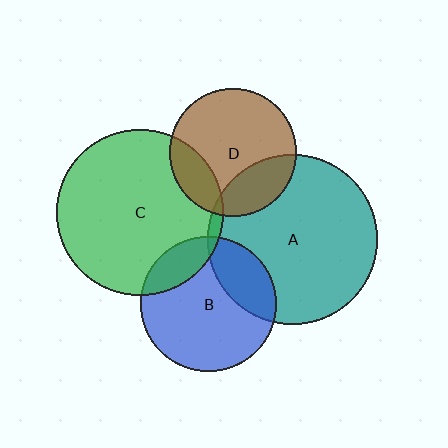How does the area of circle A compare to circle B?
Approximately 1.6 times.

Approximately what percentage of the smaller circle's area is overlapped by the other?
Approximately 20%.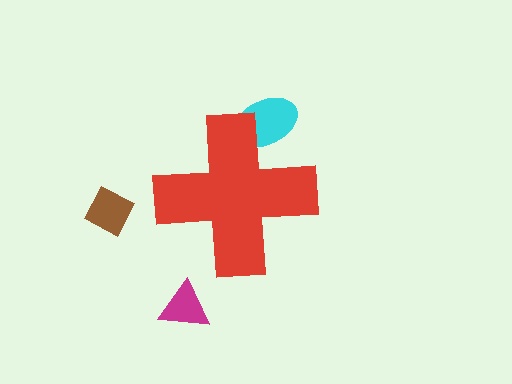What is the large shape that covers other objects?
A red cross.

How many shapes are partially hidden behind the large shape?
1 shape is partially hidden.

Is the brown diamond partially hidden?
No, the brown diamond is fully visible.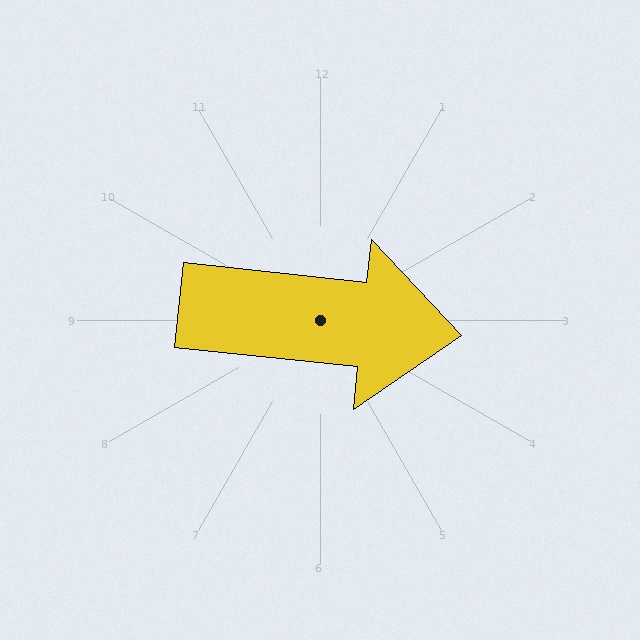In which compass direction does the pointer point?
East.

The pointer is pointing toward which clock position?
Roughly 3 o'clock.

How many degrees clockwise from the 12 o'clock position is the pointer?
Approximately 96 degrees.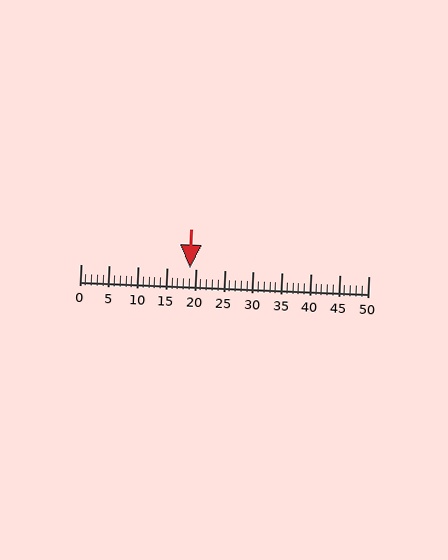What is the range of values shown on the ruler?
The ruler shows values from 0 to 50.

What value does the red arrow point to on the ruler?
The red arrow points to approximately 19.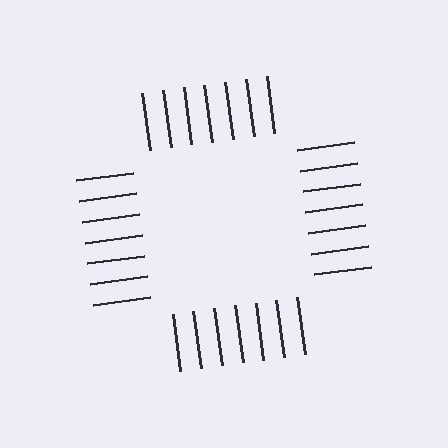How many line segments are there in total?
28 — 7 along each of the 4 edges.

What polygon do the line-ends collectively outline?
An illusory square — the line segments terminate on its edges but no continuous stroke is drawn.